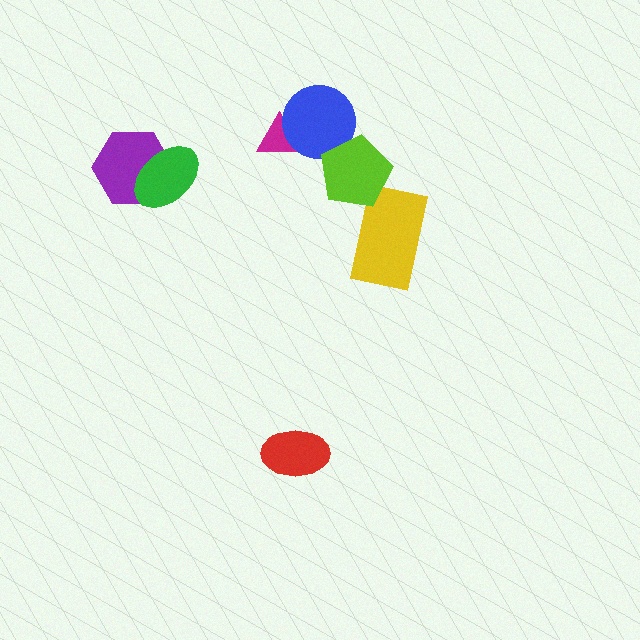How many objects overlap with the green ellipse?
1 object overlaps with the green ellipse.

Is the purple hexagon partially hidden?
Yes, it is partially covered by another shape.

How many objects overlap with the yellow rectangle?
1 object overlaps with the yellow rectangle.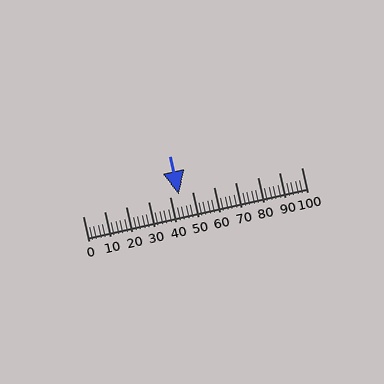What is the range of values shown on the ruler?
The ruler shows values from 0 to 100.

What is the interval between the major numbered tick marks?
The major tick marks are spaced 10 units apart.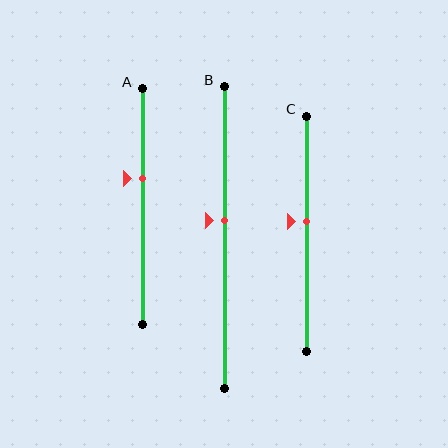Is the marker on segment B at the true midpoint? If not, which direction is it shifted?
No, the marker on segment B is shifted upward by about 6% of the segment length.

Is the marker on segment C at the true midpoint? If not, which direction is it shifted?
No, the marker on segment C is shifted upward by about 5% of the segment length.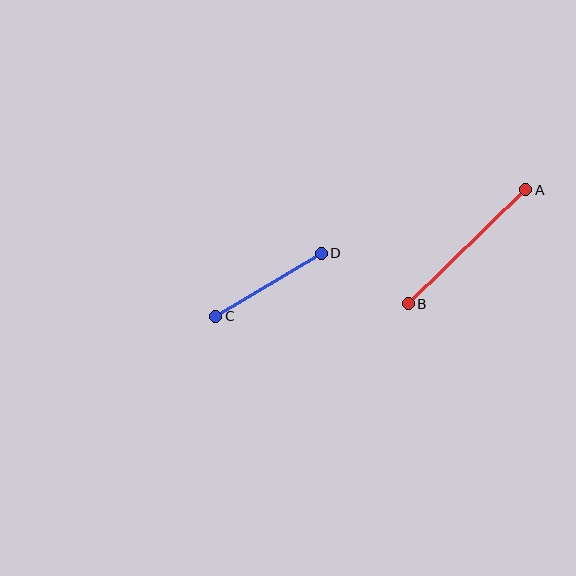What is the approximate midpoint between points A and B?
The midpoint is at approximately (467, 247) pixels.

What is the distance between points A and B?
The distance is approximately 163 pixels.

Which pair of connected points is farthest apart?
Points A and B are farthest apart.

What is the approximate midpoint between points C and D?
The midpoint is at approximately (269, 285) pixels.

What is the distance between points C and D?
The distance is approximately 123 pixels.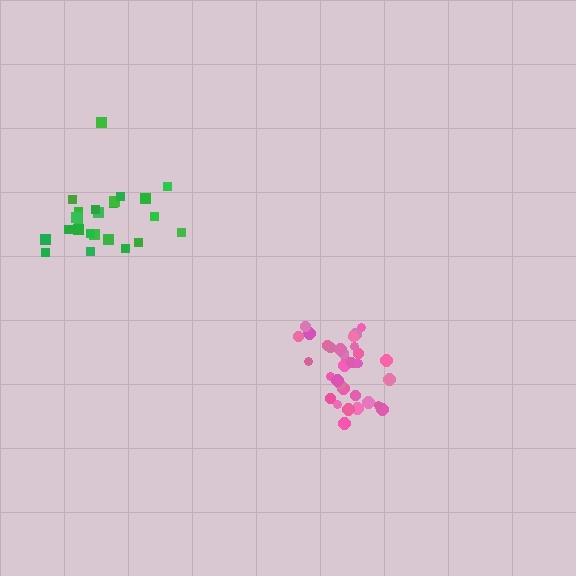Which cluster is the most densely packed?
Pink.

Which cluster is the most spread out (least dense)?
Green.